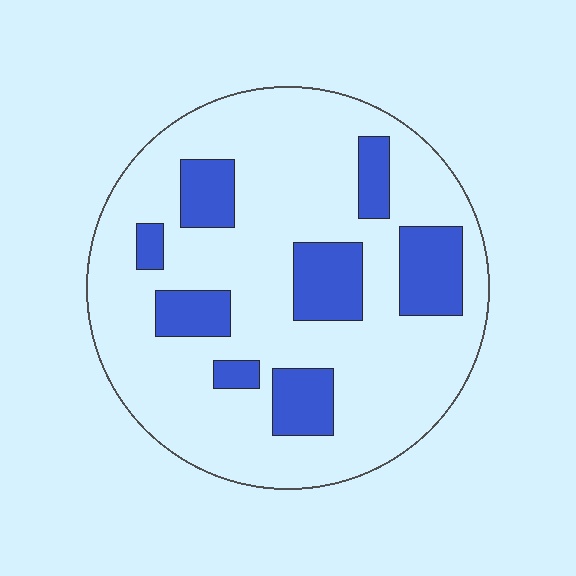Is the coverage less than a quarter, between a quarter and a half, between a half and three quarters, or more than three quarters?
Less than a quarter.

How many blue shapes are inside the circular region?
8.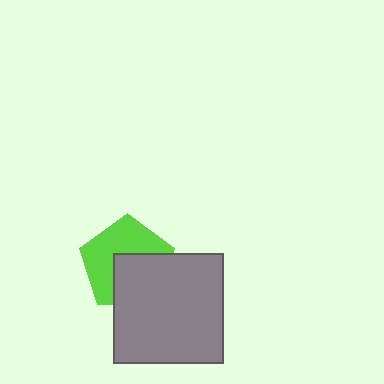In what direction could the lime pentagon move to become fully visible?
The lime pentagon could move toward the upper-left. That would shift it out from behind the gray square entirely.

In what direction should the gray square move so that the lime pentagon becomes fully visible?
The gray square should move toward the lower-right. That is the shortest direction to clear the overlap and leave the lime pentagon fully visible.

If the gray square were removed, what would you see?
You would see the complete lime pentagon.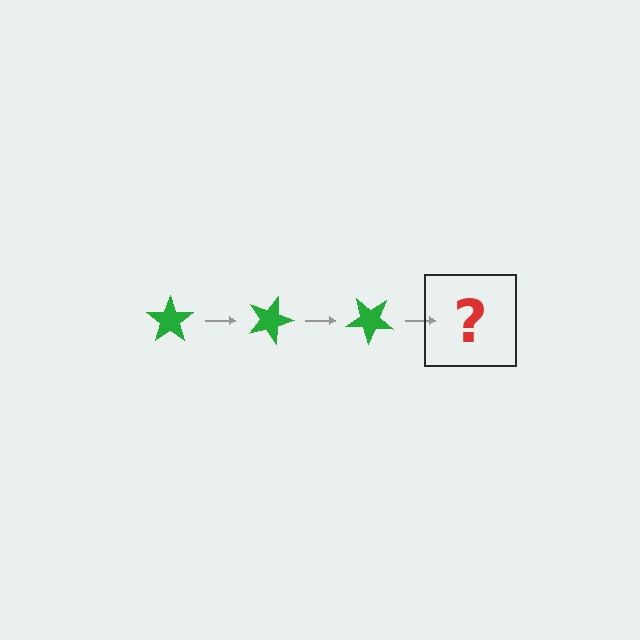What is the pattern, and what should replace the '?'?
The pattern is that the star rotates 20 degrees each step. The '?' should be a green star rotated 60 degrees.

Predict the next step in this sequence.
The next step is a green star rotated 60 degrees.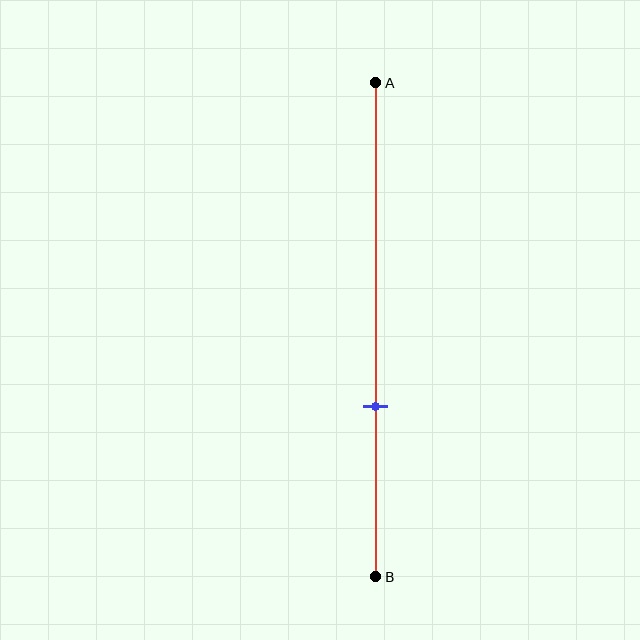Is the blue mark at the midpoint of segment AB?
No, the mark is at about 65% from A, not at the 50% midpoint.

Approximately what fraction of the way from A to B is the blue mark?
The blue mark is approximately 65% of the way from A to B.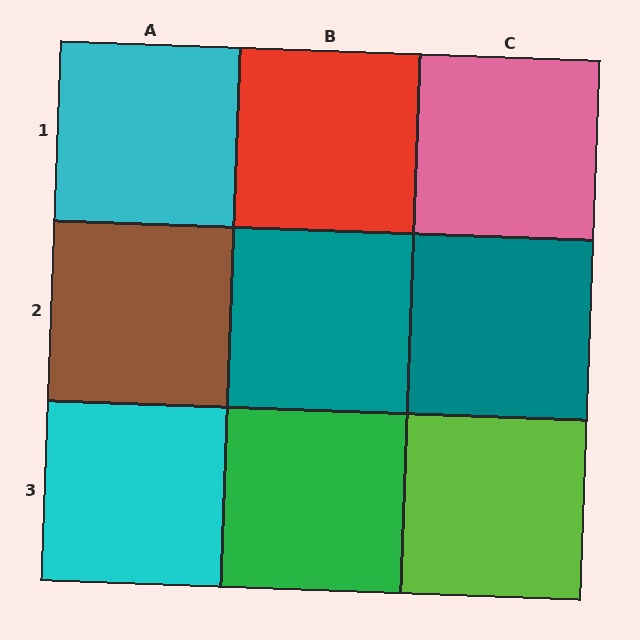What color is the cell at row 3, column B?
Green.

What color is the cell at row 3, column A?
Cyan.